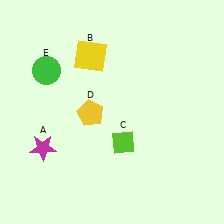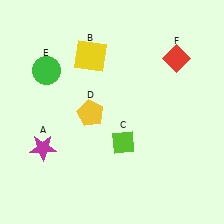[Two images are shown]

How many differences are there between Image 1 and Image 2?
There is 1 difference between the two images.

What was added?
A red diamond (F) was added in Image 2.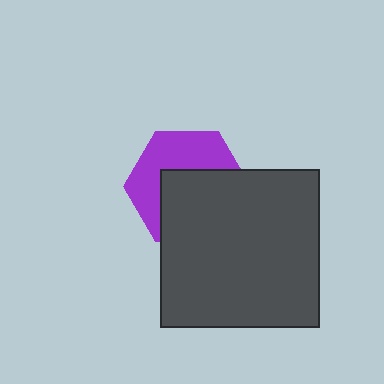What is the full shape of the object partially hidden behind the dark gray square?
The partially hidden object is a purple hexagon.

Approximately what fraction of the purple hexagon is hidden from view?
Roughly 53% of the purple hexagon is hidden behind the dark gray square.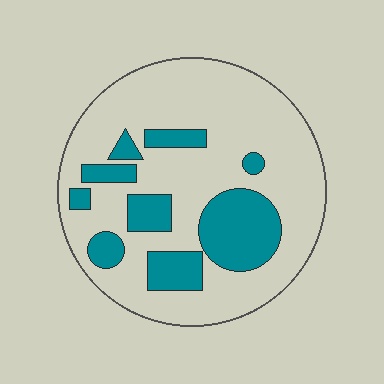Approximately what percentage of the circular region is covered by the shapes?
Approximately 25%.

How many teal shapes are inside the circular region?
9.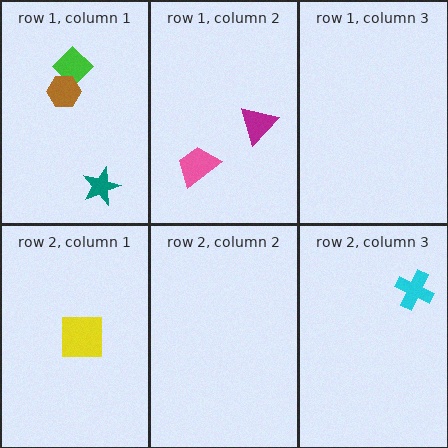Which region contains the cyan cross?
The row 2, column 3 region.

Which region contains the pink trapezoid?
The row 1, column 2 region.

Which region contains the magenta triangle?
The row 1, column 2 region.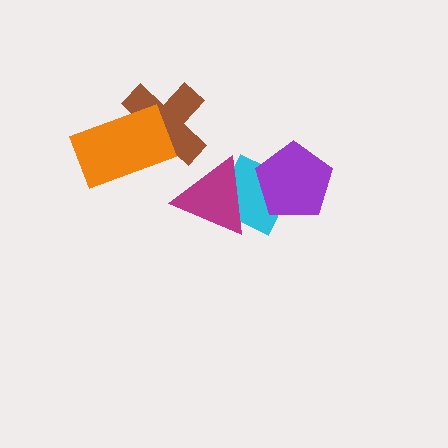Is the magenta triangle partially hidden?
No, no other shape covers it.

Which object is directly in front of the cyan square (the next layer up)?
The magenta triangle is directly in front of the cyan square.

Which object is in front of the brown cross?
The orange rectangle is in front of the brown cross.